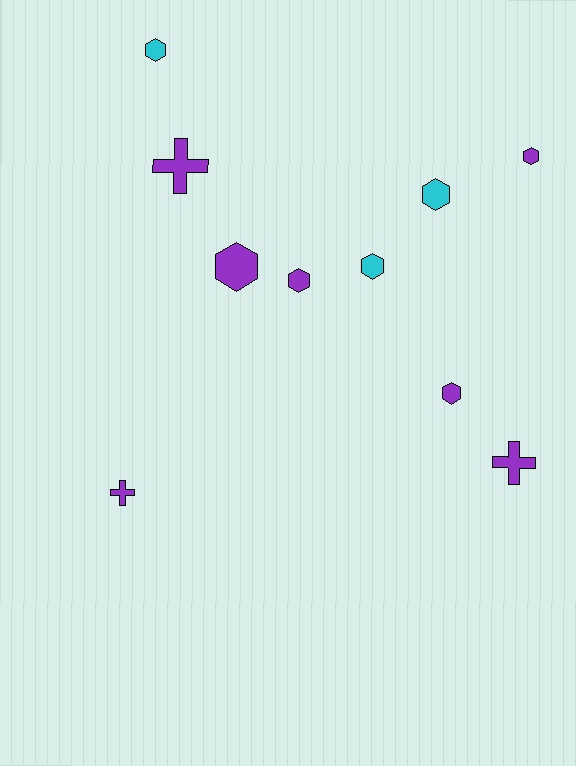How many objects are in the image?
There are 10 objects.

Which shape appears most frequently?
Hexagon, with 7 objects.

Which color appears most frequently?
Purple, with 7 objects.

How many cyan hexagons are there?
There are 3 cyan hexagons.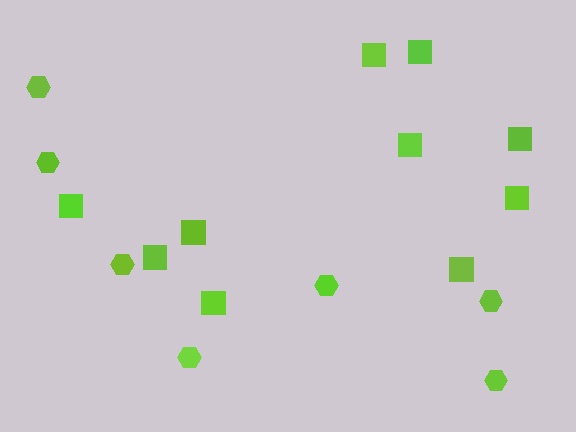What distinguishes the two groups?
There are 2 groups: one group of hexagons (7) and one group of squares (10).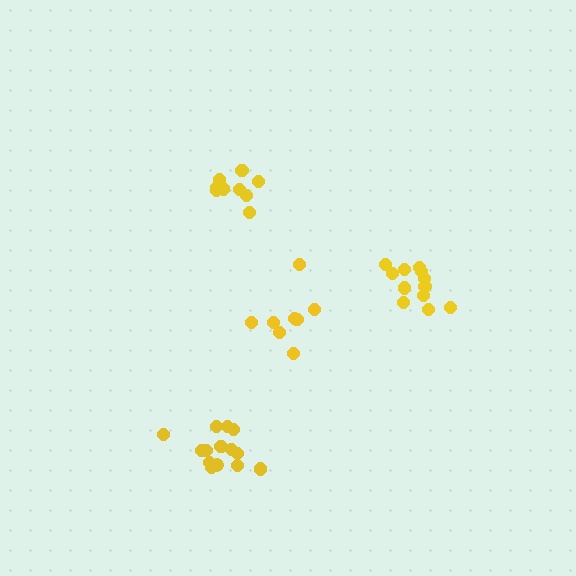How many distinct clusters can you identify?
There are 4 distinct clusters.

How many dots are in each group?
Group 1: 14 dots, Group 2: 9 dots, Group 3: 8 dots, Group 4: 12 dots (43 total).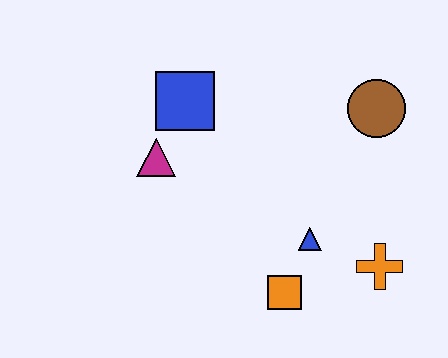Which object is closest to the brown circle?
The blue triangle is closest to the brown circle.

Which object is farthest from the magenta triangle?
The orange cross is farthest from the magenta triangle.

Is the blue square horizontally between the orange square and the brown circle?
No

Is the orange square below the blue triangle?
Yes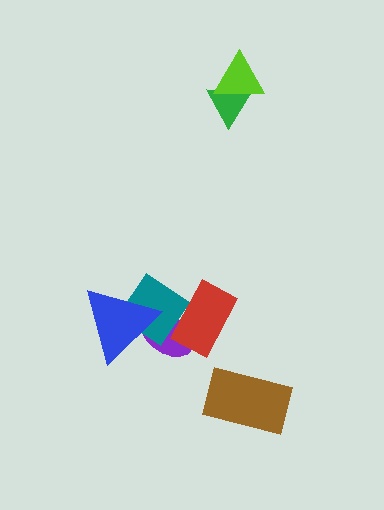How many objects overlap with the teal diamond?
3 objects overlap with the teal diamond.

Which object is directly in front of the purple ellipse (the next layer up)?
The teal diamond is directly in front of the purple ellipse.